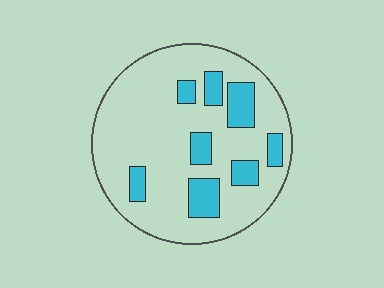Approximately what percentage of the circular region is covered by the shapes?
Approximately 20%.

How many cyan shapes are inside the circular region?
8.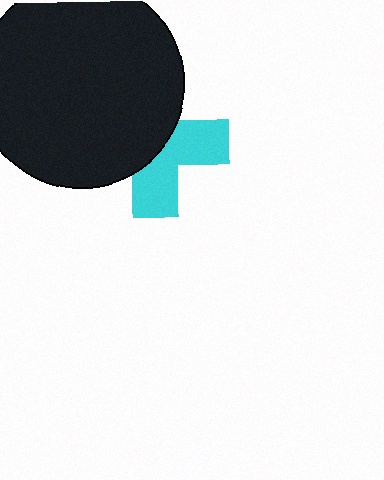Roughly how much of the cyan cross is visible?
About half of it is visible (roughly 45%).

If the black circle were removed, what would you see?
You would see the complete cyan cross.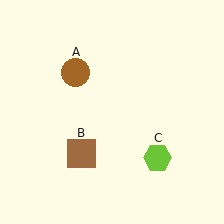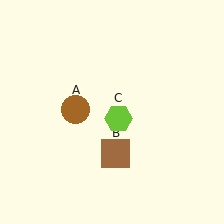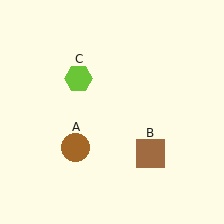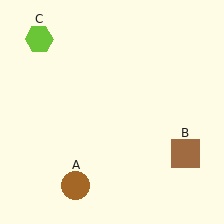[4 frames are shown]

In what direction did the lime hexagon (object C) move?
The lime hexagon (object C) moved up and to the left.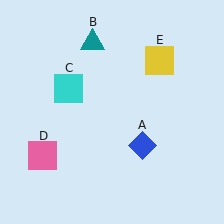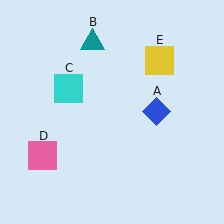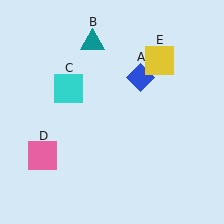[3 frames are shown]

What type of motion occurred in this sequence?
The blue diamond (object A) rotated counterclockwise around the center of the scene.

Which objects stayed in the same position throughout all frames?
Teal triangle (object B) and cyan square (object C) and pink square (object D) and yellow square (object E) remained stationary.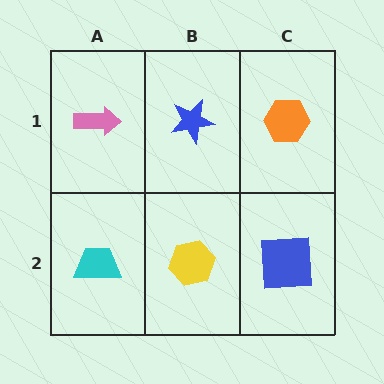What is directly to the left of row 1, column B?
A pink arrow.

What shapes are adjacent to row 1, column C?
A blue square (row 2, column C), a blue star (row 1, column B).